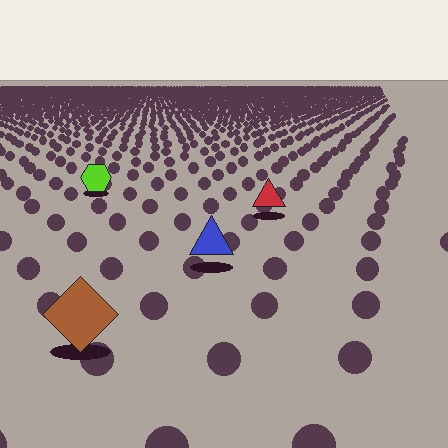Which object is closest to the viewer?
The brown diamond is closest. The texture marks near it are larger and more spread out.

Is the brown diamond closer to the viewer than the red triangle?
Yes. The brown diamond is closer — you can tell from the texture gradient: the ground texture is coarser near it.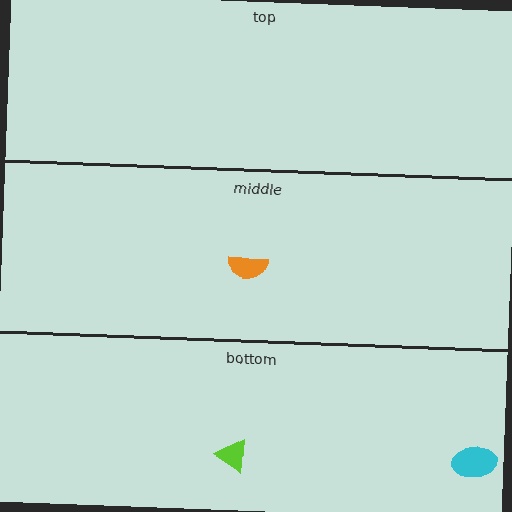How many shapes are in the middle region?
1.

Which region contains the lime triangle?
The bottom region.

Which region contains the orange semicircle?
The middle region.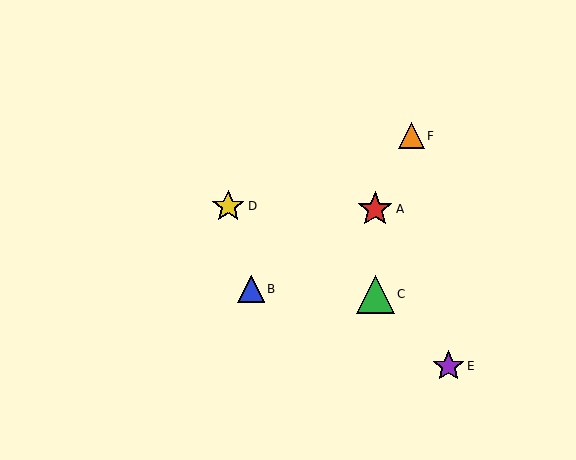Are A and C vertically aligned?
Yes, both are at x≈375.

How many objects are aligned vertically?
2 objects (A, C) are aligned vertically.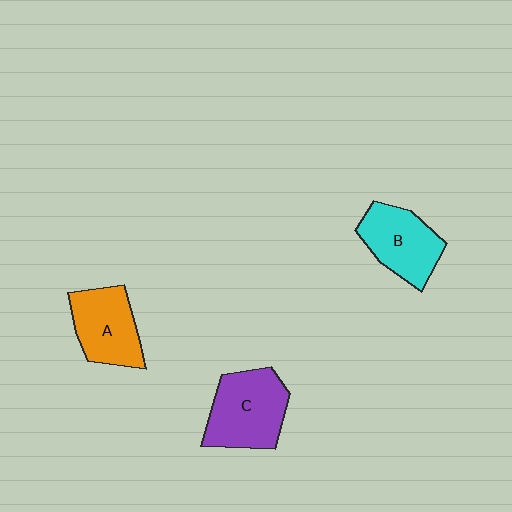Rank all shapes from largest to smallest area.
From largest to smallest: C (purple), B (cyan), A (orange).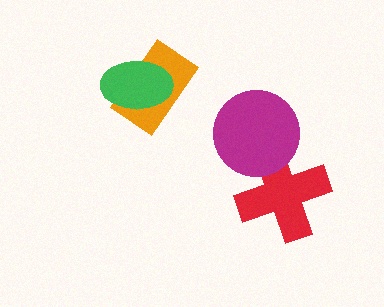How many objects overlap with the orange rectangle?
1 object overlaps with the orange rectangle.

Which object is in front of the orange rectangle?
The green ellipse is in front of the orange rectangle.